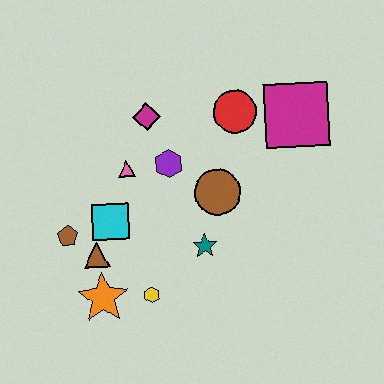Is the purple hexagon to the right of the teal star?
No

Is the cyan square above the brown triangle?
Yes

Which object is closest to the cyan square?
The brown triangle is closest to the cyan square.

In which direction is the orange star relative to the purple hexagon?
The orange star is below the purple hexagon.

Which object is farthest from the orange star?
The magenta square is farthest from the orange star.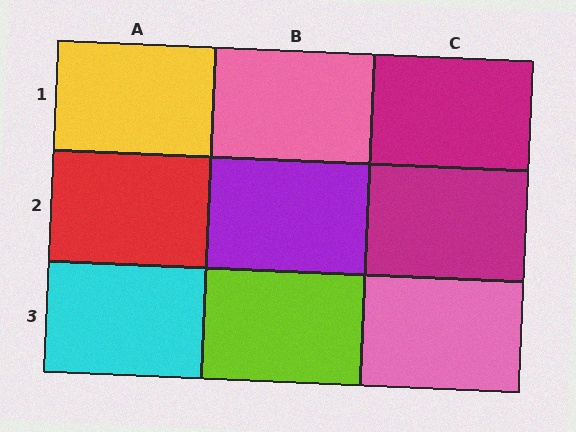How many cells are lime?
1 cell is lime.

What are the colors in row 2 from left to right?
Red, purple, magenta.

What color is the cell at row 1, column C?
Magenta.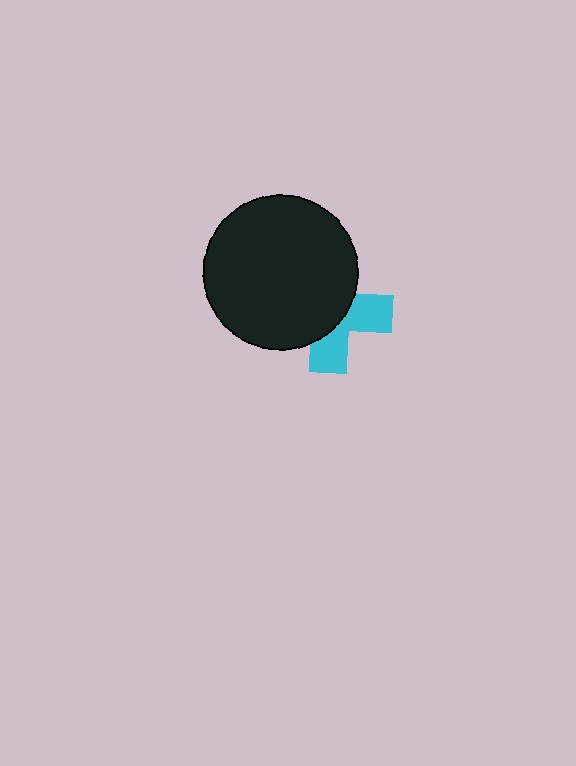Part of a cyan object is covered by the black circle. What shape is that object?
It is a cross.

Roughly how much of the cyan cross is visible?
A small part of it is visible (roughly 40%).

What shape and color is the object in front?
The object in front is a black circle.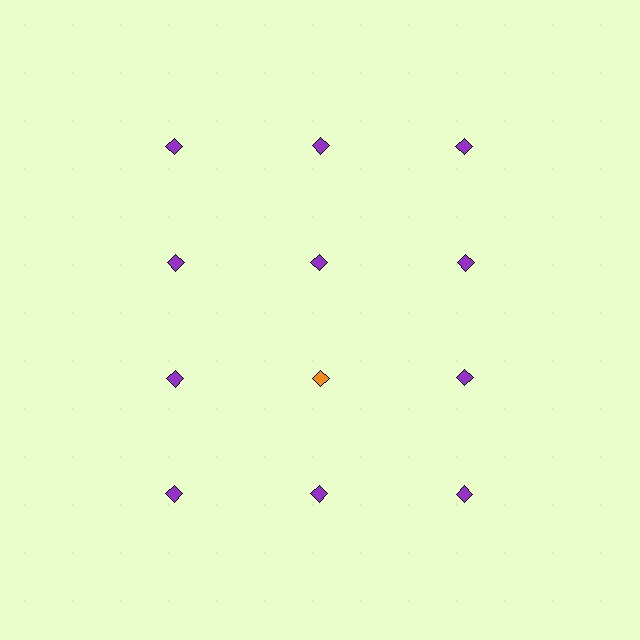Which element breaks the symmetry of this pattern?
The orange diamond in the third row, second from left column breaks the symmetry. All other shapes are purple diamonds.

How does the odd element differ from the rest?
It has a different color: orange instead of purple.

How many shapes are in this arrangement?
There are 12 shapes arranged in a grid pattern.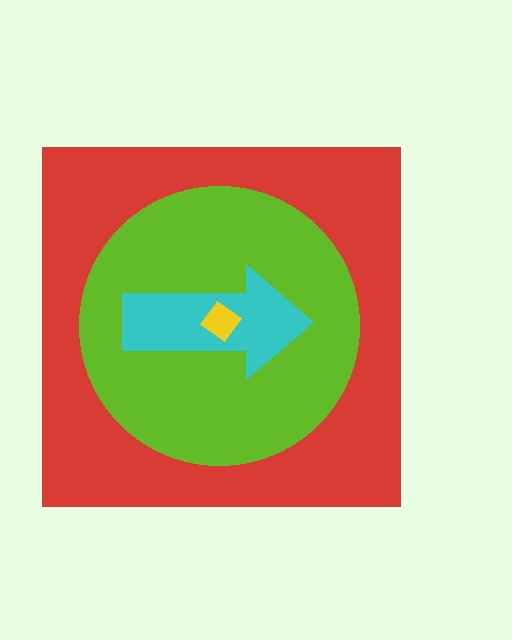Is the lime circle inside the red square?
Yes.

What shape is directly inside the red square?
The lime circle.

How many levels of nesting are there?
4.